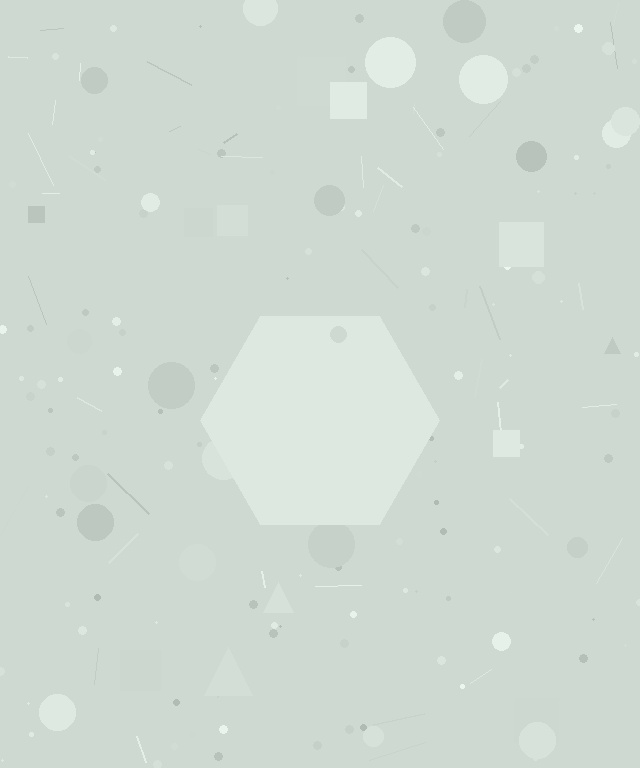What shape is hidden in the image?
A hexagon is hidden in the image.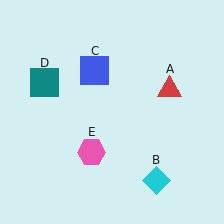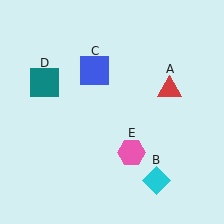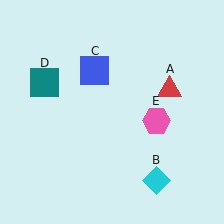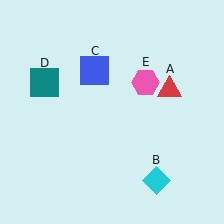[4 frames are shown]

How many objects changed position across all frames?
1 object changed position: pink hexagon (object E).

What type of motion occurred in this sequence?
The pink hexagon (object E) rotated counterclockwise around the center of the scene.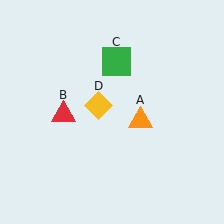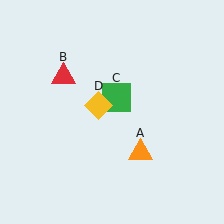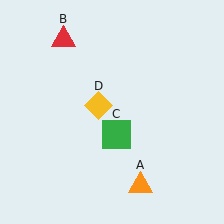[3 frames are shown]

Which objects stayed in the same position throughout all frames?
Yellow diamond (object D) remained stationary.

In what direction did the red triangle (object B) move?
The red triangle (object B) moved up.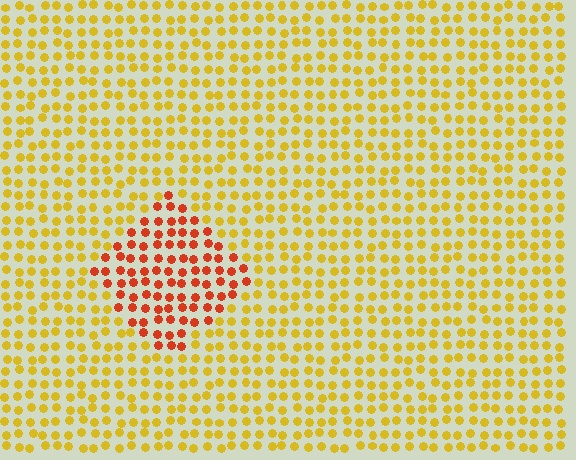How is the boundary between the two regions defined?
The boundary is defined purely by a slight shift in hue (about 42 degrees). Spacing, size, and orientation are identical on both sides.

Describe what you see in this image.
The image is filled with small yellow elements in a uniform arrangement. A diamond-shaped region is visible where the elements are tinted to a slightly different hue, forming a subtle color boundary.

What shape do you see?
I see a diamond.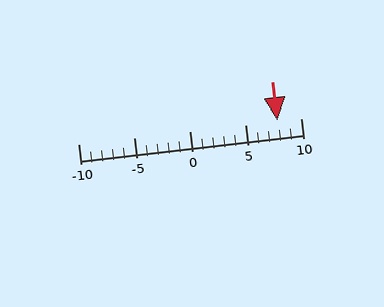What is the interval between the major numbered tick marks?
The major tick marks are spaced 5 units apart.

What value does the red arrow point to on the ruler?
The red arrow points to approximately 8.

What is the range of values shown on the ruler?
The ruler shows values from -10 to 10.